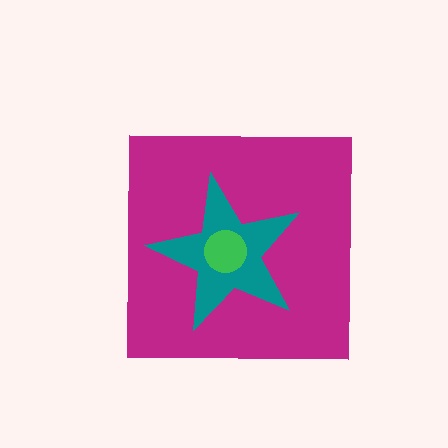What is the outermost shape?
The magenta square.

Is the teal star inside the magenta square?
Yes.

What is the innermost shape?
The green circle.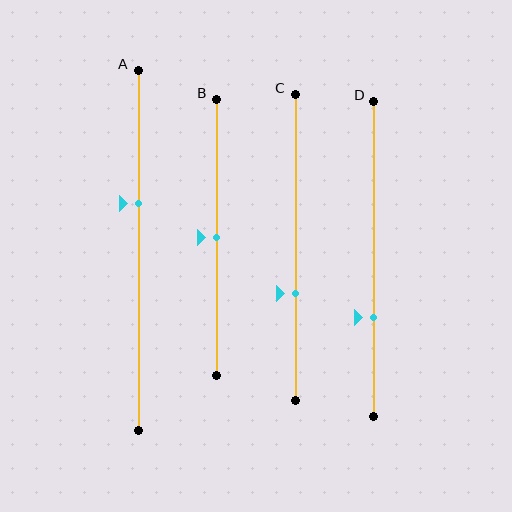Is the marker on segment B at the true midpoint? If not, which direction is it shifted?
Yes, the marker on segment B is at the true midpoint.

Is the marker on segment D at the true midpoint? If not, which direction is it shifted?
No, the marker on segment D is shifted downward by about 19% of the segment length.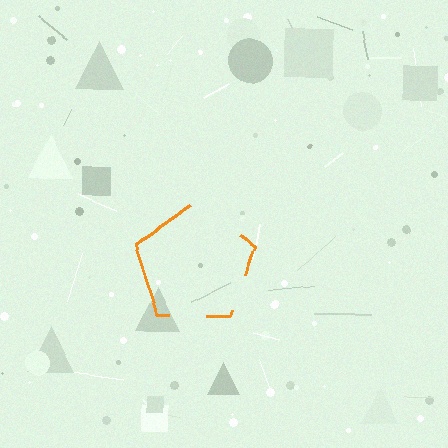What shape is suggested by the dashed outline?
The dashed outline suggests a pentagon.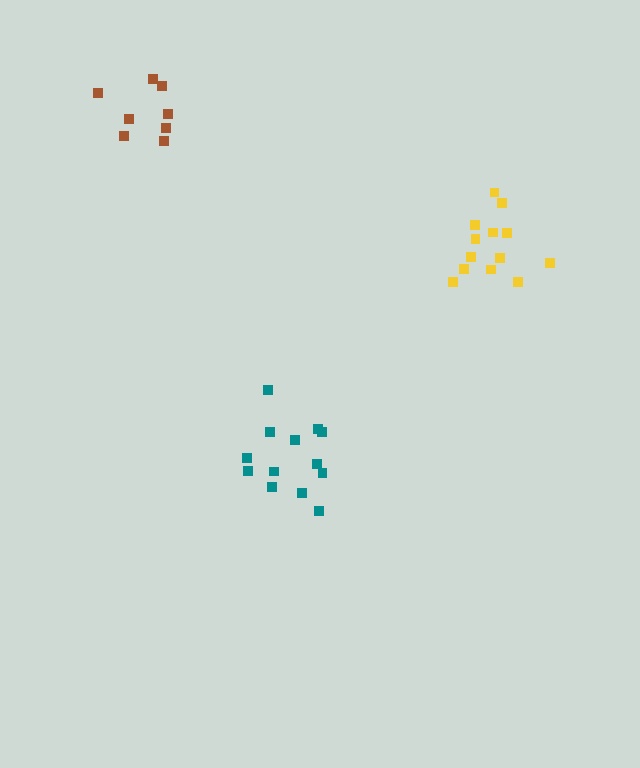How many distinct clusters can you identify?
There are 3 distinct clusters.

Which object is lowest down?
The teal cluster is bottommost.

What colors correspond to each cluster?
The clusters are colored: yellow, brown, teal.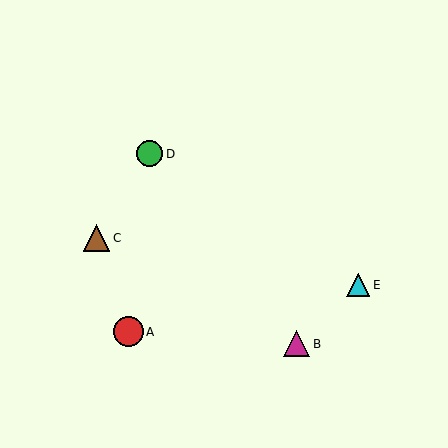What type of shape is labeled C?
Shape C is a brown triangle.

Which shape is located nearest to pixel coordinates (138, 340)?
The red circle (labeled A) at (129, 332) is nearest to that location.